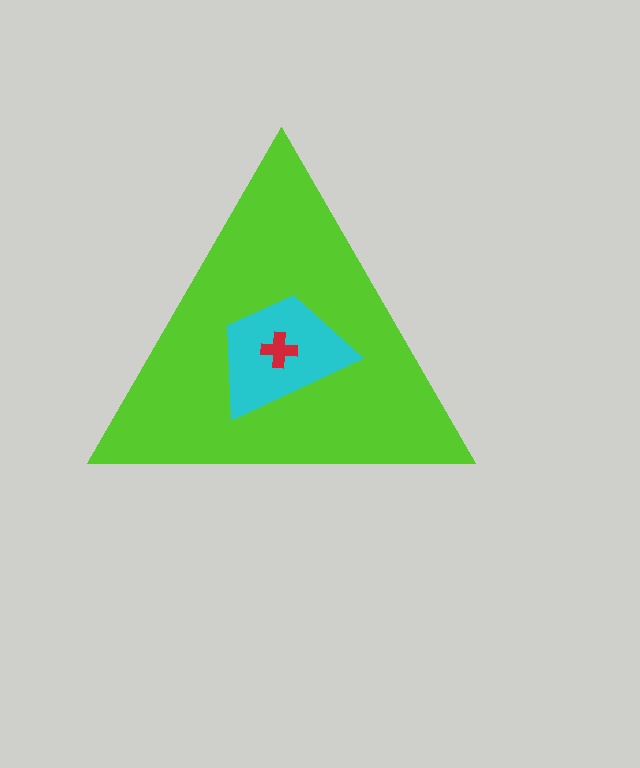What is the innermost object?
The red cross.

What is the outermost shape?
The lime triangle.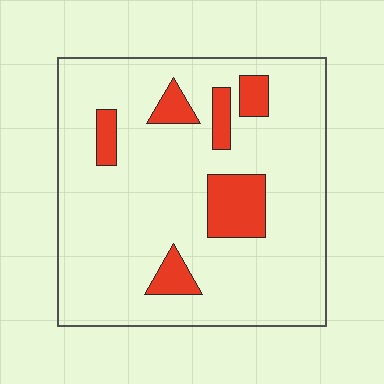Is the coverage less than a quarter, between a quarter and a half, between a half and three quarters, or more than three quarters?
Less than a quarter.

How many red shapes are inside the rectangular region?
6.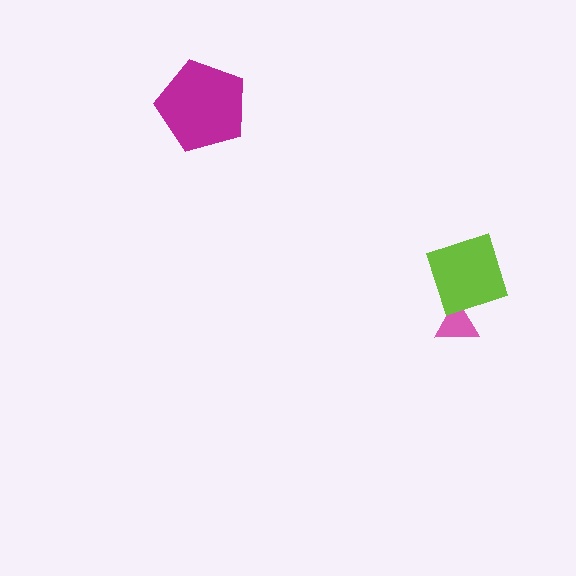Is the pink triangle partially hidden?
Yes, it is partially covered by another shape.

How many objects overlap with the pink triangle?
1 object overlaps with the pink triangle.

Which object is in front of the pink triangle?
The lime diamond is in front of the pink triangle.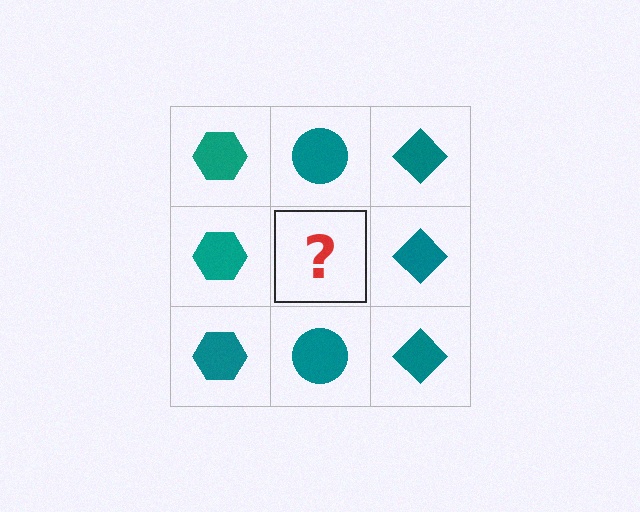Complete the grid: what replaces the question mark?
The question mark should be replaced with a teal circle.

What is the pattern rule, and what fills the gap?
The rule is that each column has a consistent shape. The gap should be filled with a teal circle.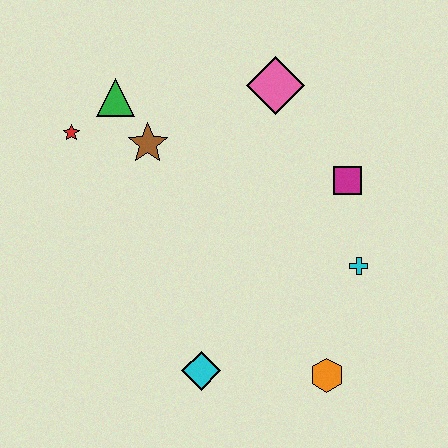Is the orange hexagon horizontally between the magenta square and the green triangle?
Yes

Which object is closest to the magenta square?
The cyan cross is closest to the magenta square.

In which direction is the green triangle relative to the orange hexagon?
The green triangle is above the orange hexagon.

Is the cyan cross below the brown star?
Yes